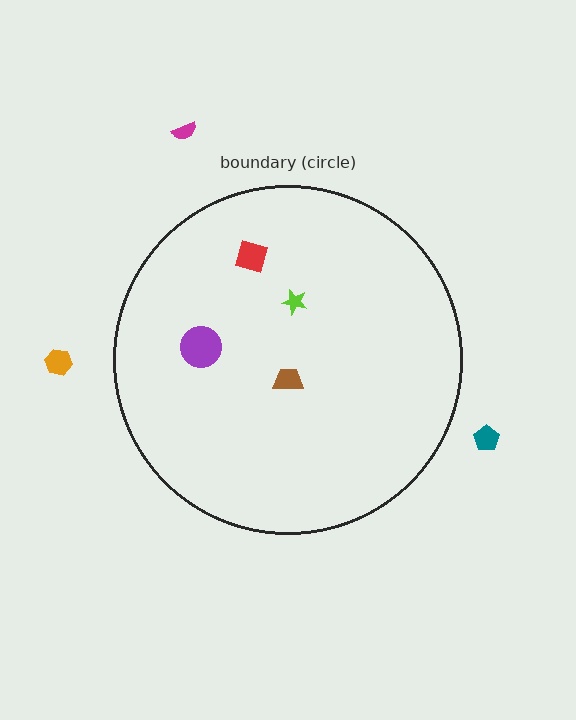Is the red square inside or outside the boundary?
Inside.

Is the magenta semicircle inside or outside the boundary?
Outside.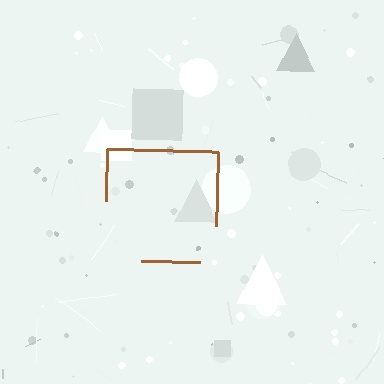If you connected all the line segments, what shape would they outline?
They would outline a square.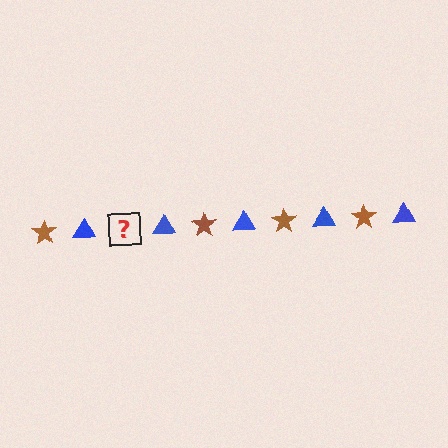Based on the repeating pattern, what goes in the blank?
The blank should be a brown star.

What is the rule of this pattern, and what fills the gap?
The rule is that the pattern alternates between brown star and blue triangle. The gap should be filled with a brown star.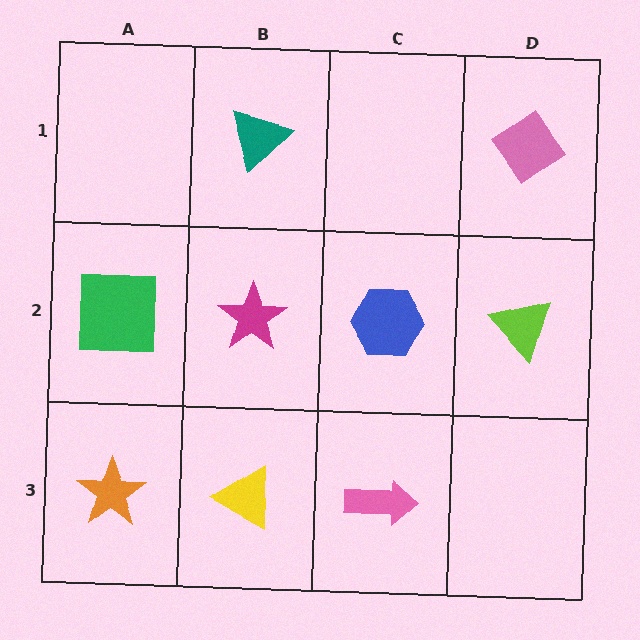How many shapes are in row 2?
4 shapes.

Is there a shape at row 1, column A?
No, that cell is empty.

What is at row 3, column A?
An orange star.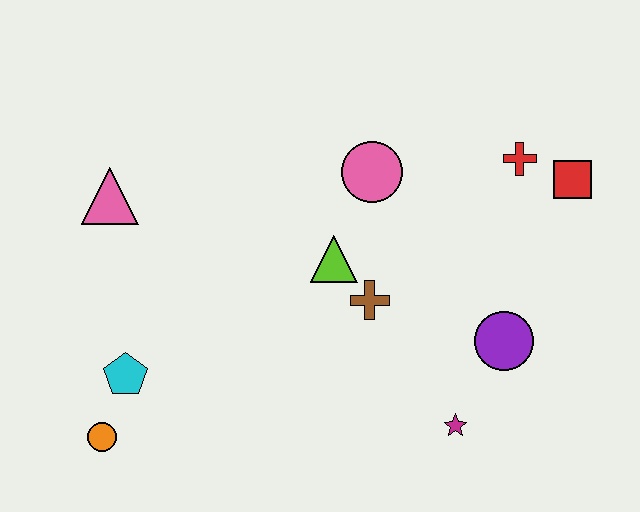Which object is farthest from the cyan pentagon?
The red square is farthest from the cyan pentagon.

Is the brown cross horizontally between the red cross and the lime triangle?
Yes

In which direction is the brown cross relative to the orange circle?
The brown cross is to the right of the orange circle.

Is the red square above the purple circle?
Yes